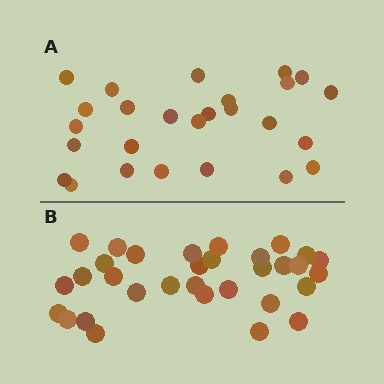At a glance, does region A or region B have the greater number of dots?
Region B (the bottom region) has more dots.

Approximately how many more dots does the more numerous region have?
Region B has about 6 more dots than region A.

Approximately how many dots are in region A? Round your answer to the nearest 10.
About 30 dots. (The exact count is 26, which rounds to 30.)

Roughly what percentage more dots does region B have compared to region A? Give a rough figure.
About 25% more.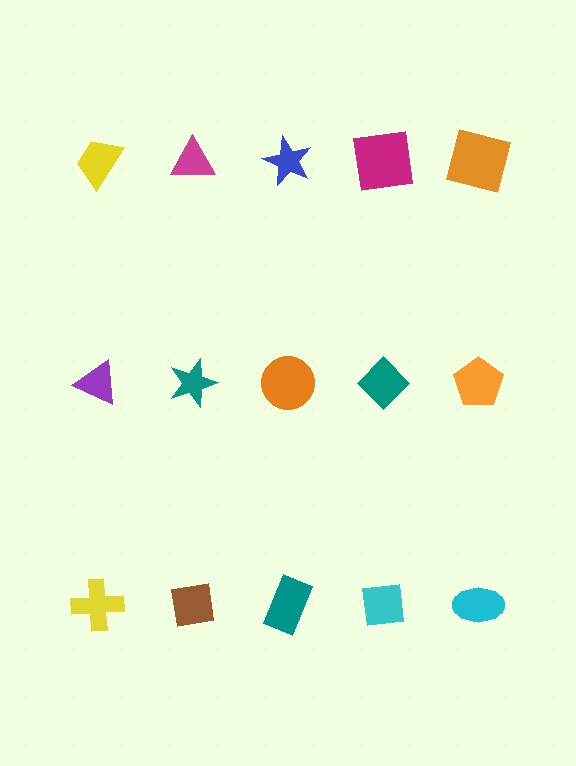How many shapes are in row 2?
5 shapes.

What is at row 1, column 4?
A magenta square.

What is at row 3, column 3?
A teal rectangle.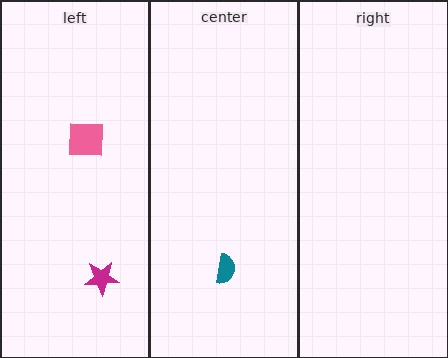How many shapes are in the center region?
1.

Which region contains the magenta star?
The left region.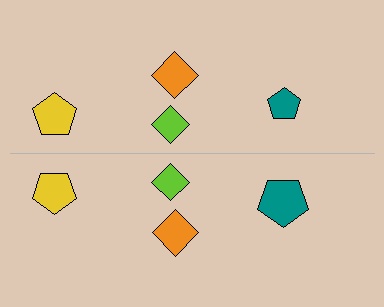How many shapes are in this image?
There are 8 shapes in this image.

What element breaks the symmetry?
The teal pentagon on the bottom side has a different size than its mirror counterpart.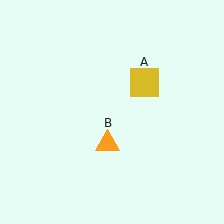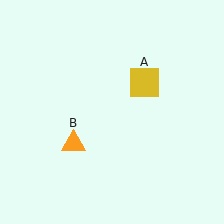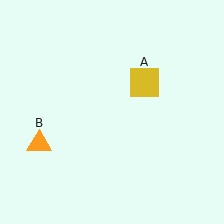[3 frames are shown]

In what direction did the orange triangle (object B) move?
The orange triangle (object B) moved left.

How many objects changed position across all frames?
1 object changed position: orange triangle (object B).